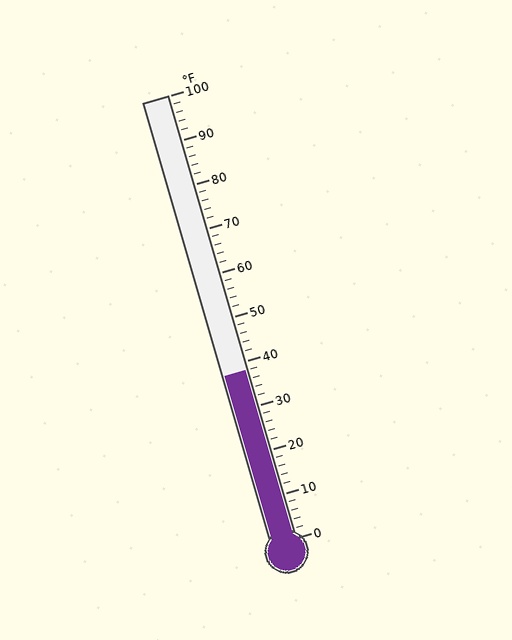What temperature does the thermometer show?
The thermometer shows approximately 38°F.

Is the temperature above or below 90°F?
The temperature is below 90°F.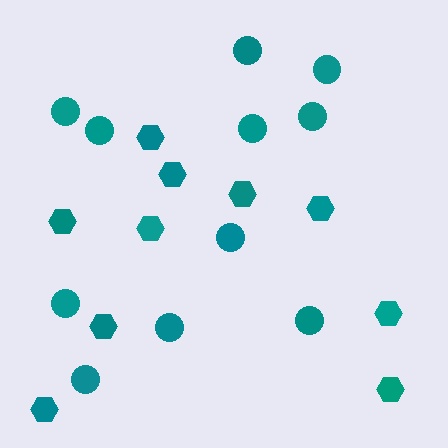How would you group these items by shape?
There are 2 groups: one group of circles (11) and one group of hexagons (10).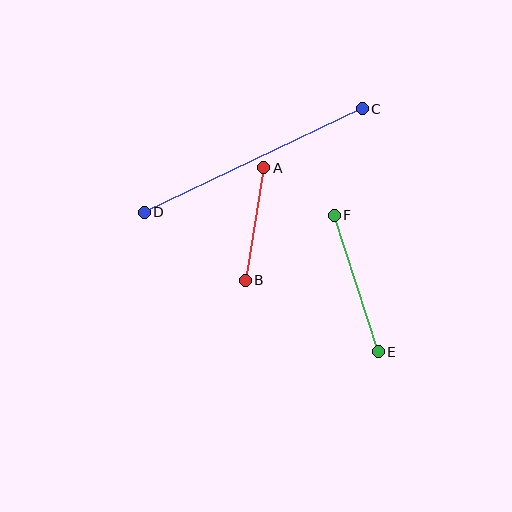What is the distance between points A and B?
The distance is approximately 114 pixels.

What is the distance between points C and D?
The distance is approximately 241 pixels.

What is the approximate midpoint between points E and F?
The midpoint is at approximately (356, 284) pixels.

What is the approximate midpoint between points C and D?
The midpoint is at approximately (253, 160) pixels.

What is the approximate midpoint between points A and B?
The midpoint is at approximately (254, 224) pixels.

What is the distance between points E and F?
The distance is approximately 143 pixels.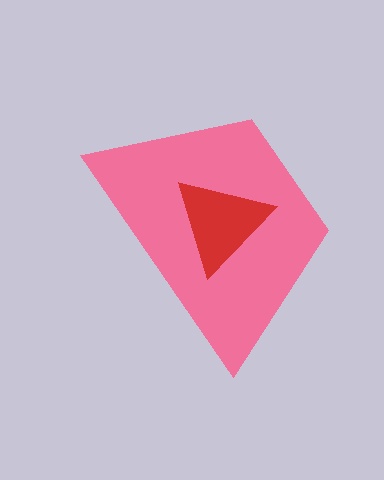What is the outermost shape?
The pink trapezoid.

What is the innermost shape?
The red triangle.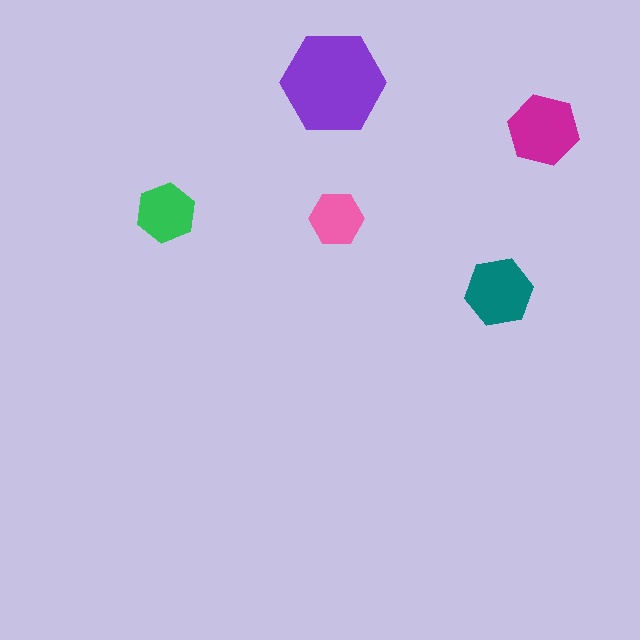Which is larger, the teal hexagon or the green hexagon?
The teal one.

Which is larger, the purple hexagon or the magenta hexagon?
The purple one.